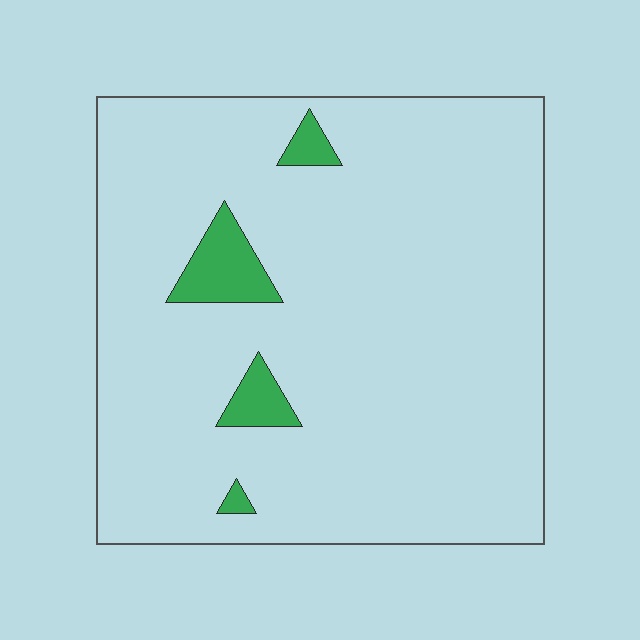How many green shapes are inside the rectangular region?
4.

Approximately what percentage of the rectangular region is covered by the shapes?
Approximately 5%.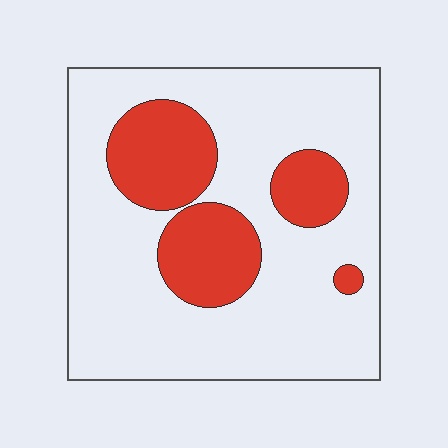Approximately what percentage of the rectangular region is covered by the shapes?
Approximately 25%.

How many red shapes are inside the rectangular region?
4.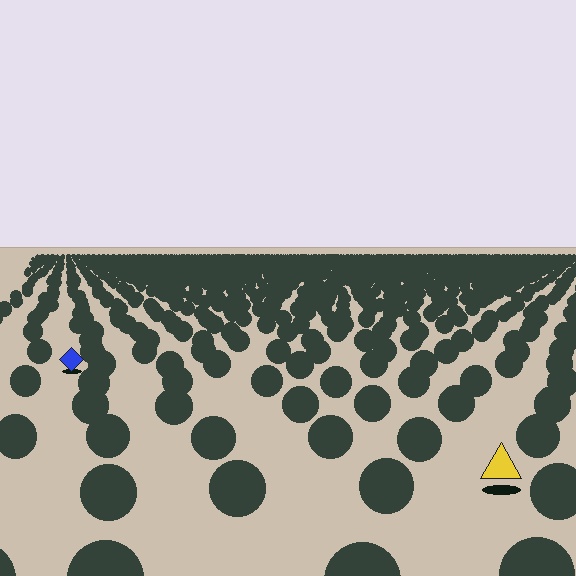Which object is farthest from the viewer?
The blue diamond is farthest from the viewer. It appears smaller and the ground texture around it is denser.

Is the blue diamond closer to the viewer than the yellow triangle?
No. The yellow triangle is closer — you can tell from the texture gradient: the ground texture is coarser near it.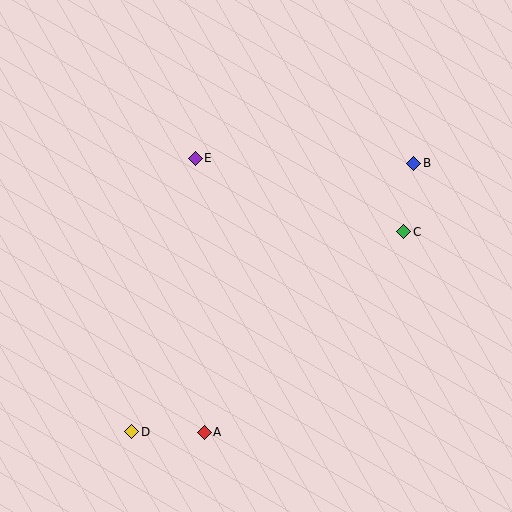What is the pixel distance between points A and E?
The distance between A and E is 274 pixels.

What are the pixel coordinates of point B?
Point B is at (414, 163).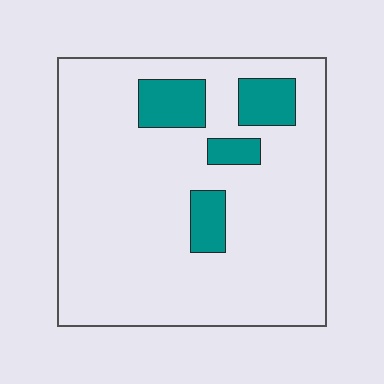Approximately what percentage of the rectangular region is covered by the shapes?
Approximately 15%.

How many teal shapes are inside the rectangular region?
4.